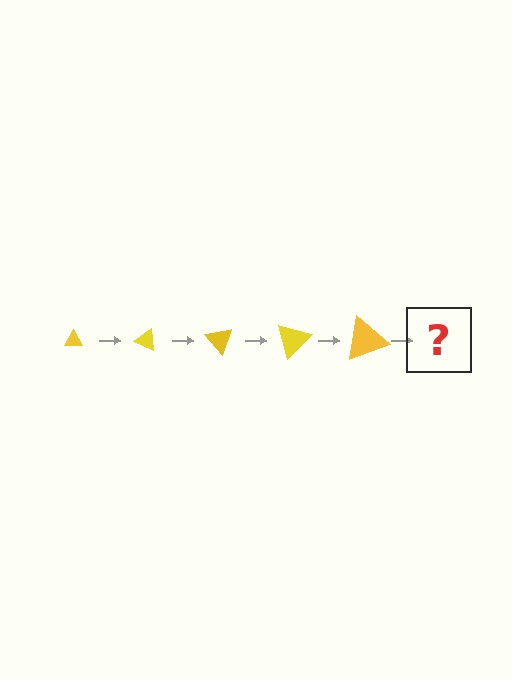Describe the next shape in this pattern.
It should be a triangle, larger than the previous one and rotated 125 degrees from the start.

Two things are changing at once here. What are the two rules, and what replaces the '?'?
The two rules are that the triangle grows larger each step and it rotates 25 degrees each step. The '?' should be a triangle, larger than the previous one and rotated 125 degrees from the start.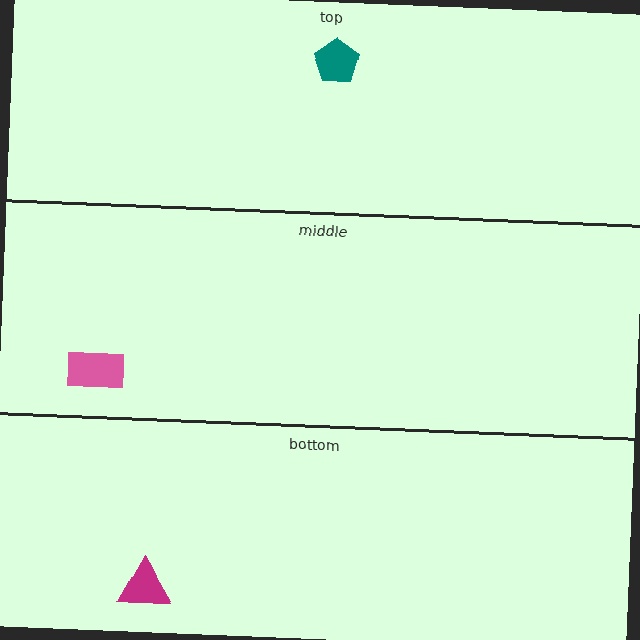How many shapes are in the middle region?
1.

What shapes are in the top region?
The teal pentagon.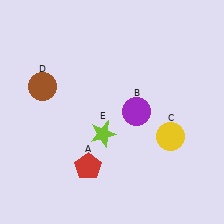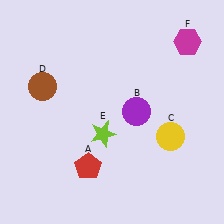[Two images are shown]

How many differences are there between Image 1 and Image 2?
There is 1 difference between the two images.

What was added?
A magenta hexagon (F) was added in Image 2.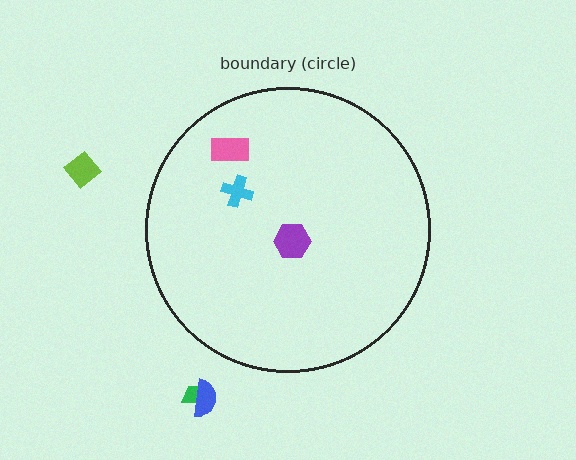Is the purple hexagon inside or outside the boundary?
Inside.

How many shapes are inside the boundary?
3 inside, 3 outside.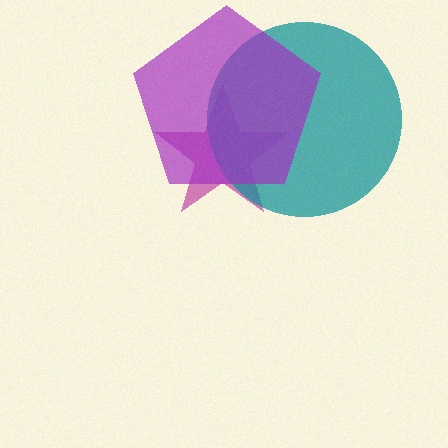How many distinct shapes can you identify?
There are 3 distinct shapes: a magenta star, a teal circle, a purple pentagon.